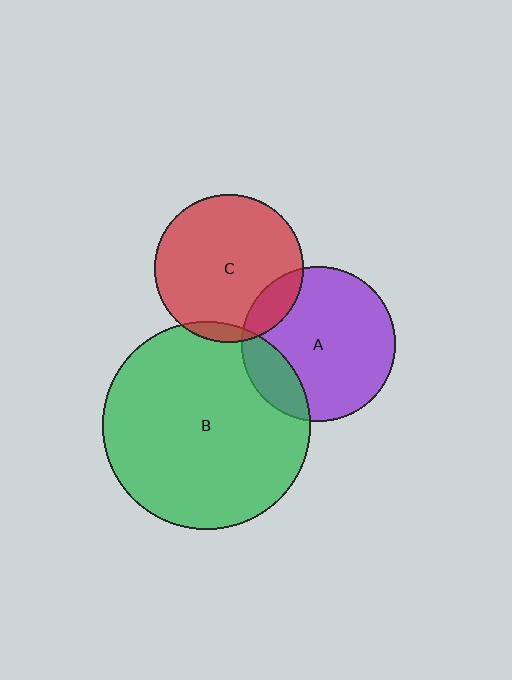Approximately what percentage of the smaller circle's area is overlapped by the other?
Approximately 20%.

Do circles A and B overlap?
Yes.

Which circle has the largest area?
Circle B (green).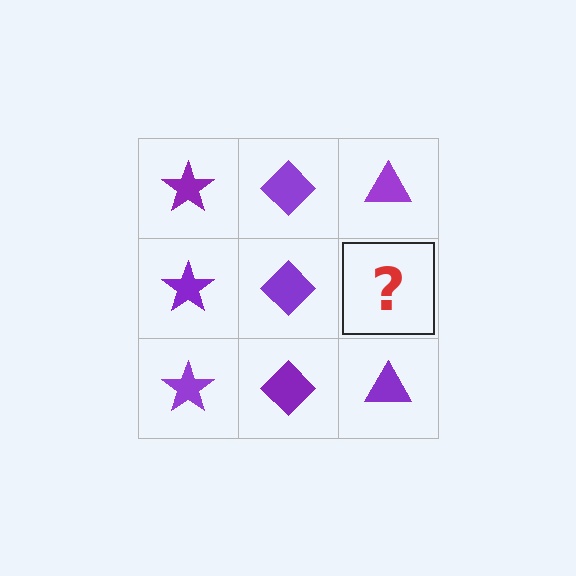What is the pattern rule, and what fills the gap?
The rule is that each column has a consistent shape. The gap should be filled with a purple triangle.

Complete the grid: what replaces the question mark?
The question mark should be replaced with a purple triangle.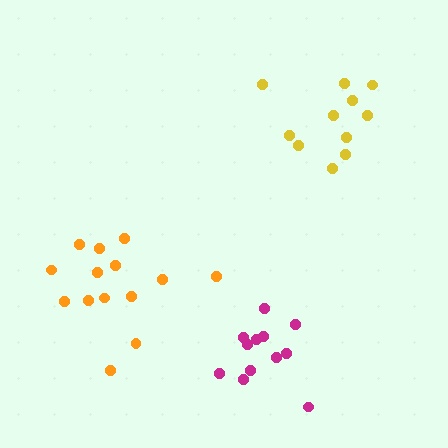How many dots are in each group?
Group 1: 14 dots, Group 2: 11 dots, Group 3: 12 dots (37 total).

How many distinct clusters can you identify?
There are 3 distinct clusters.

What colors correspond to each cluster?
The clusters are colored: orange, yellow, magenta.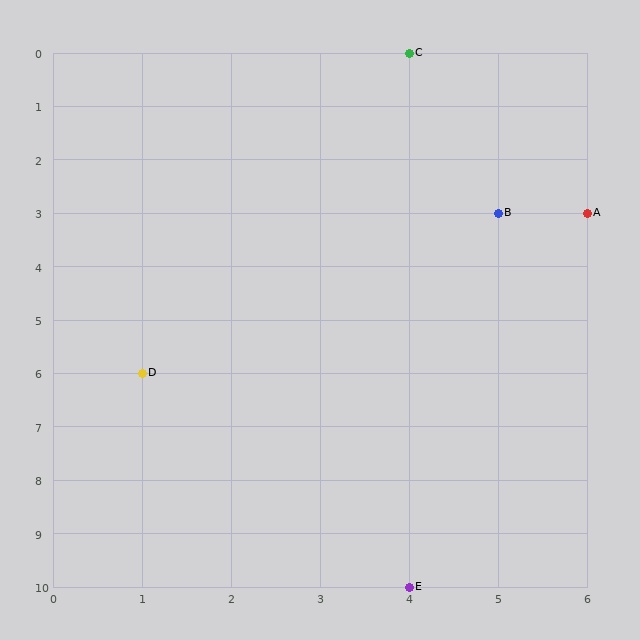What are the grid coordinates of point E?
Point E is at grid coordinates (4, 10).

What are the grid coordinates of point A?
Point A is at grid coordinates (6, 3).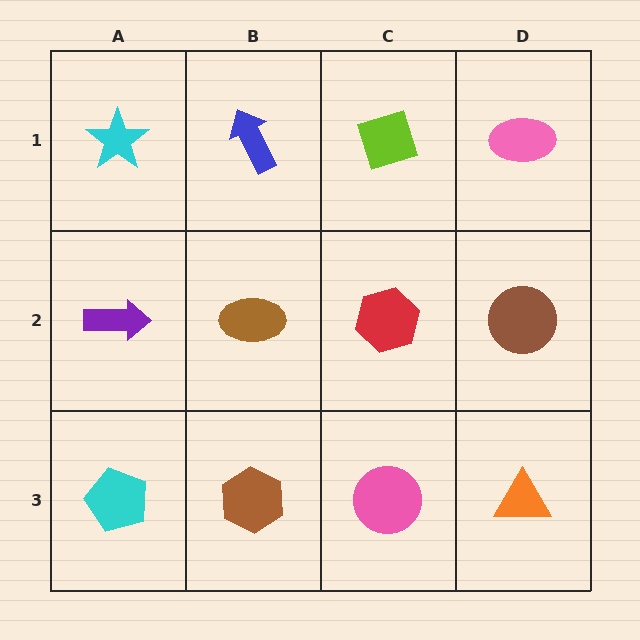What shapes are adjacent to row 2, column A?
A cyan star (row 1, column A), a cyan pentagon (row 3, column A), a brown ellipse (row 2, column B).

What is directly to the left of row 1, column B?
A cyan star.